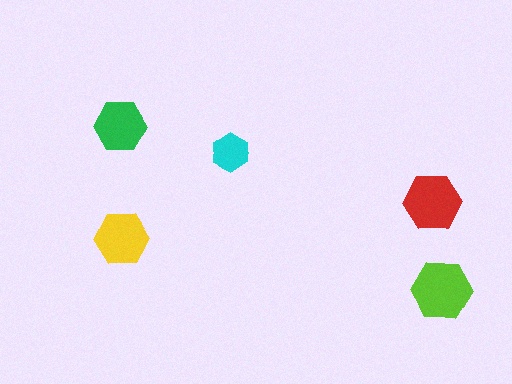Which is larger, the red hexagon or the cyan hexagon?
The red one.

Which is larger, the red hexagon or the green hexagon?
The red one.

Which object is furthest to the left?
The green hexagon is leftmost.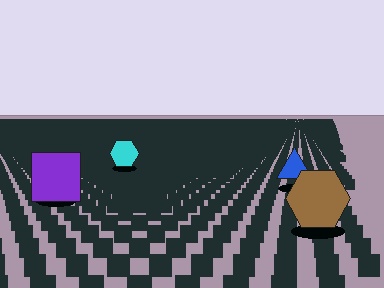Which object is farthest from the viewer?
The cyan hexagon is farthest from the viewer. It appears smaller and the ground texture around it is denser.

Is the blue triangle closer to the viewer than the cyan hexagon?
Yes. The blue triangle is closer — you can tell from the texture gradient: the ground texture is coarser near it.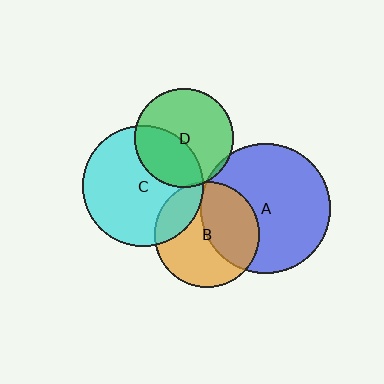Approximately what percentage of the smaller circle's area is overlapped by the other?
Approximately 20%.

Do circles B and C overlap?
Yes.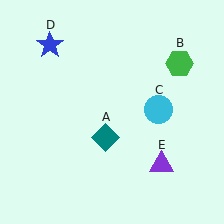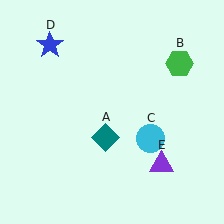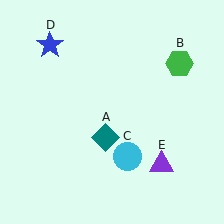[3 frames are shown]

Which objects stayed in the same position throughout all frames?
Teal diamond (object A) and green hexagon (object B) and blue star (object D) and purple triangle (object E) remained stationary.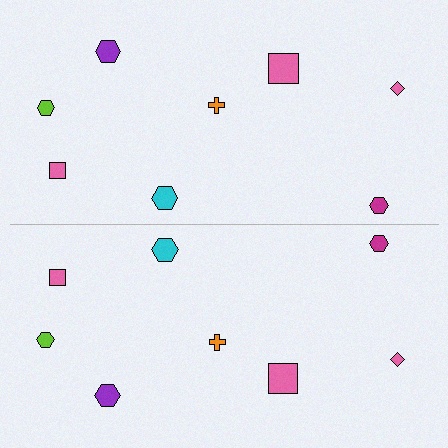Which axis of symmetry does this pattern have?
The pattern has a horizontal axis of symmetry running through the center of the image.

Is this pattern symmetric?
Yes, this pattern has bilateral (reflection) symmetry.